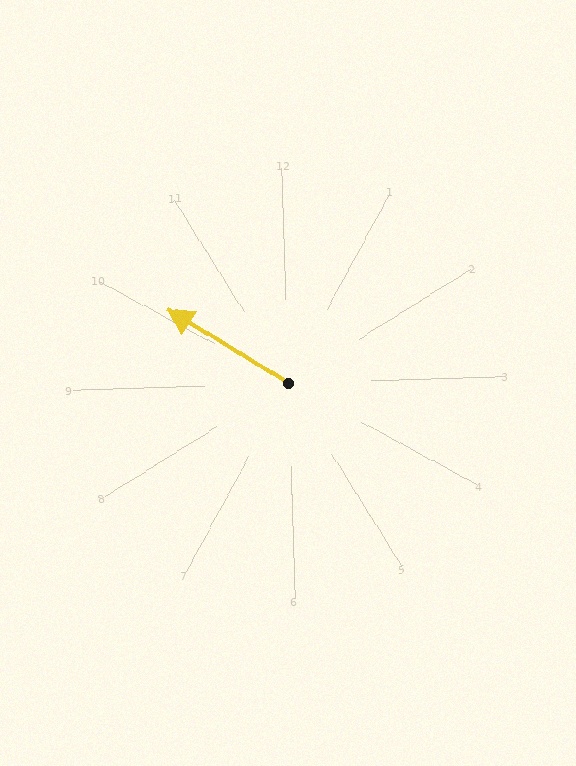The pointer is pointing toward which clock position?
Roughly 10 o'clock.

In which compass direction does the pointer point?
Northwest.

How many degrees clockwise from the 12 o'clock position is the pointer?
Approximately 303 degrees.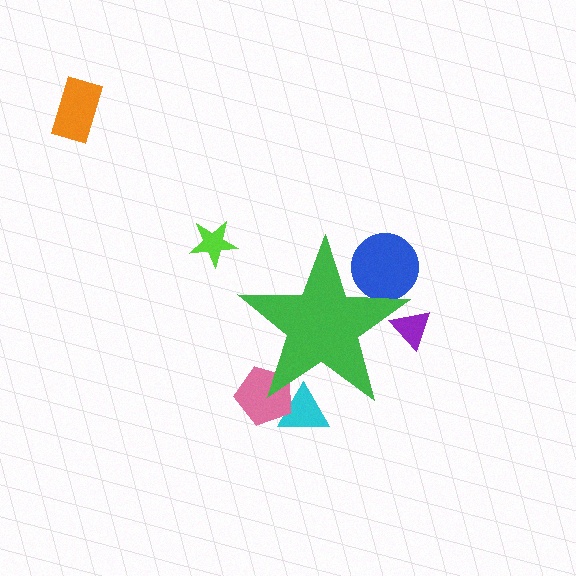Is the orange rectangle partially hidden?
No, the orange rectangle is fully visible.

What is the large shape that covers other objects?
A green star.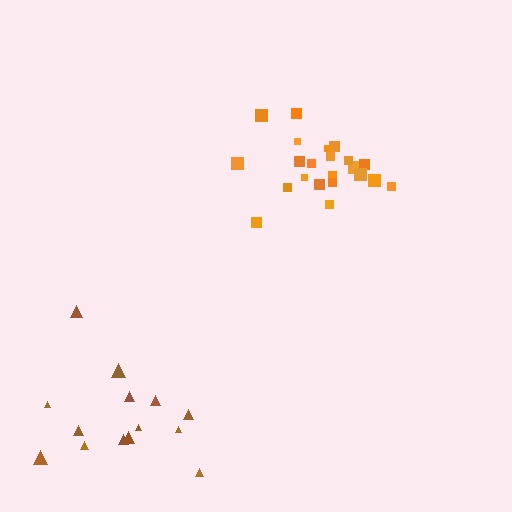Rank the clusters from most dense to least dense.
orange, brown.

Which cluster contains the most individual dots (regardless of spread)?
Orange (23).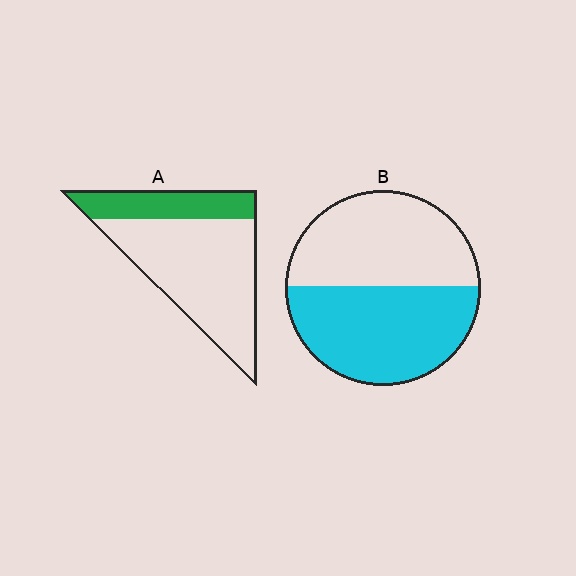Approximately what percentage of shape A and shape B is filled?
A is approximately 25% and B is approximately 50%.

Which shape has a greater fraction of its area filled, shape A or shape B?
Shape B.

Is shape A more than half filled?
No.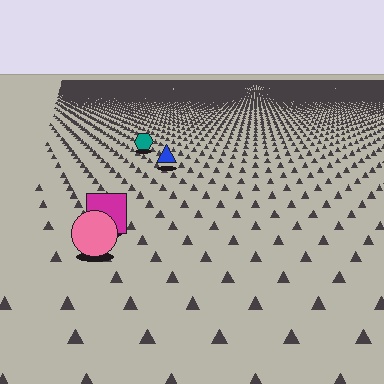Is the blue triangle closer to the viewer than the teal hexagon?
Yes. The blue triangle is closer — you can tell from the texture gradient: the ground texture is coarser near it.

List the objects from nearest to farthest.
From nearest to farthest: the pink circle, the magenta square, the blue triangle, the teal hexagon.